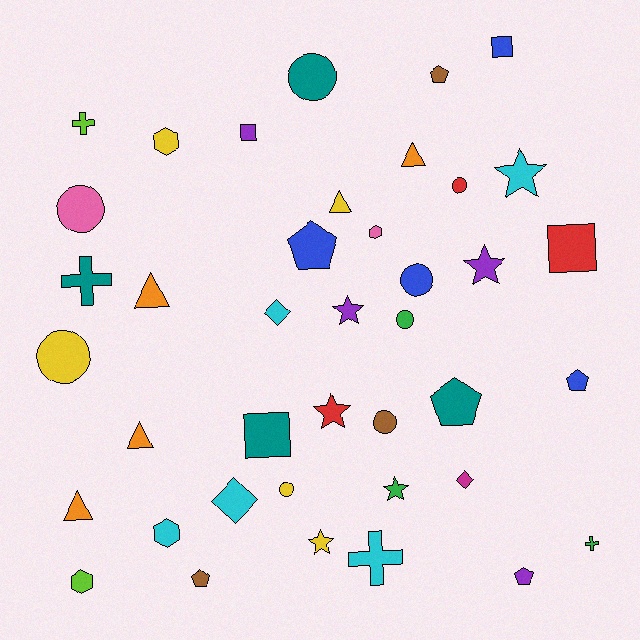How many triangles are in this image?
There are 5 triangles.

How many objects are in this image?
There are 40 objects.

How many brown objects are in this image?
There are 3 brown objects.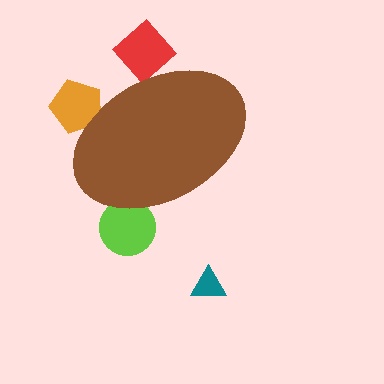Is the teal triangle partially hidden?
No, the teal triangle is fully visible.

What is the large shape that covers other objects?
A brown ellipse.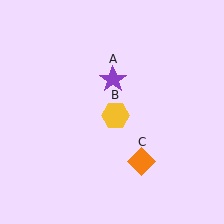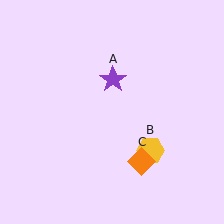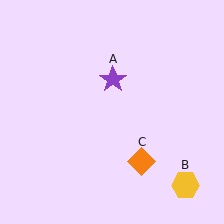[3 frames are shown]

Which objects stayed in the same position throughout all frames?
Purple star (object A) and orange diamond (object C) remained stationary.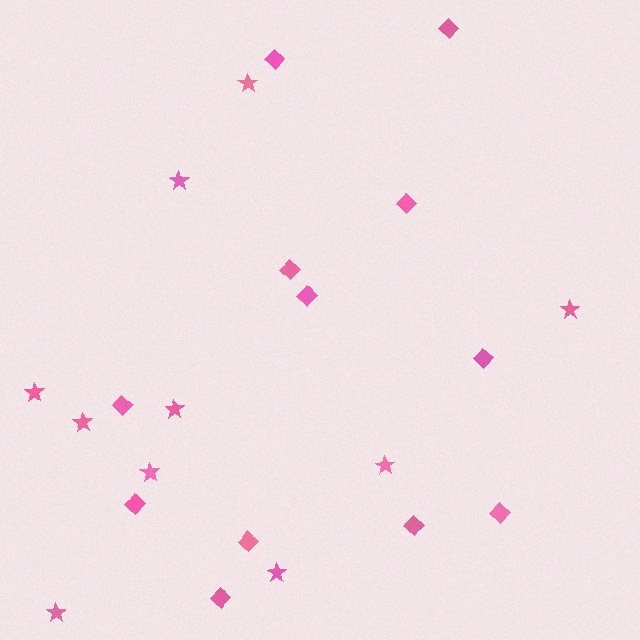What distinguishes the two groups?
There are 2 groups: one group of stars (10) and one group of diamonds (12).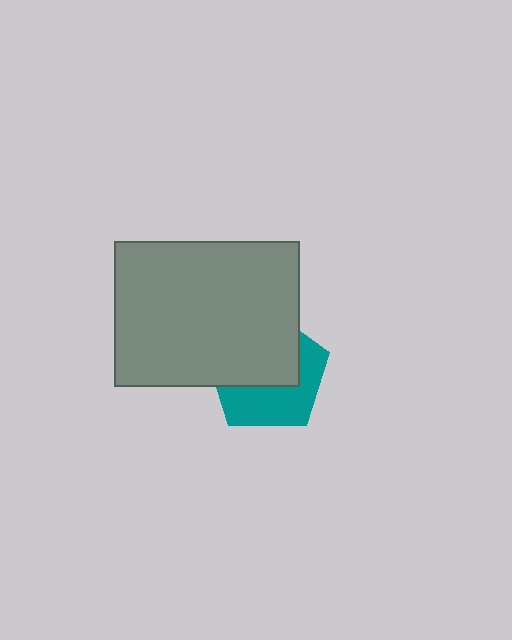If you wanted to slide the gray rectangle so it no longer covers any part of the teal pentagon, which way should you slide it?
Slide it toward the upper-left — that is the most direct way to separate the two shapes.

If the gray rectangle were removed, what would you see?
You would see the complete teal pentagon.